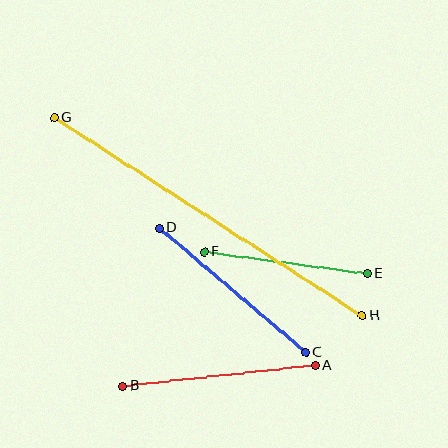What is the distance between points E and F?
The distance is approximately 165 pixels.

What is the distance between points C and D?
The distance is approximately 192 pixels.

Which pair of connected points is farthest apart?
Points G and H are farthest apart.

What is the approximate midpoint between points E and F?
The midpoint is at approximately (286, 262) pixels.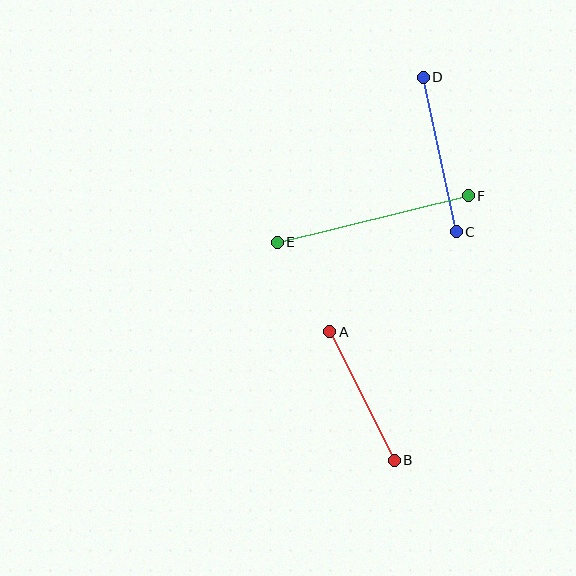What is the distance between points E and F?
The distance is approximately 196 pixels.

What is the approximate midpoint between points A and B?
The midpoint is at approximately (362, 396) pixels.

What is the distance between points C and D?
The distance is approximately 158 pixels.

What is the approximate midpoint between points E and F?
The midpoint is at approximately (373, 219) pixels.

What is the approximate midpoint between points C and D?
The midpoint is at approximately (440, 154) pixels.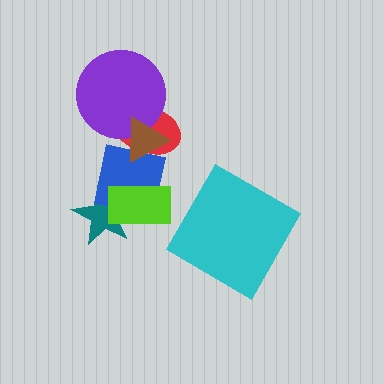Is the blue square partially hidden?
Yes, it is partially covered by another shape.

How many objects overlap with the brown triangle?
3 objects overlap with the brown triangle.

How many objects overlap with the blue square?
4 objects overlap with the blue square.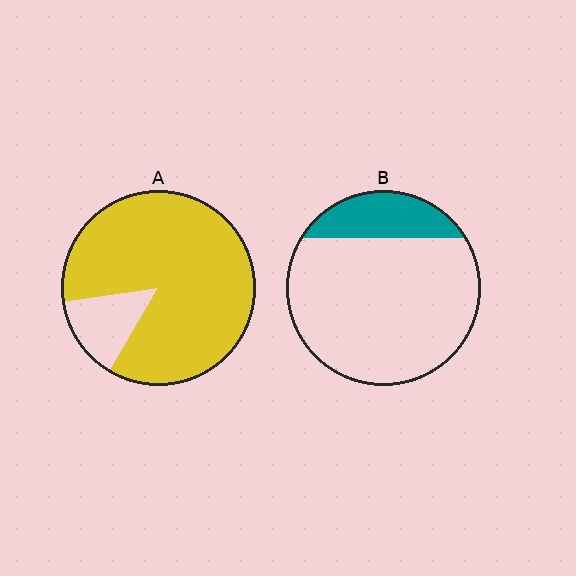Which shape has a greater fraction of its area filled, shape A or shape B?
Shape A.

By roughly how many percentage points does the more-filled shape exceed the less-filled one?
By roughly 65 percentage points (A over B).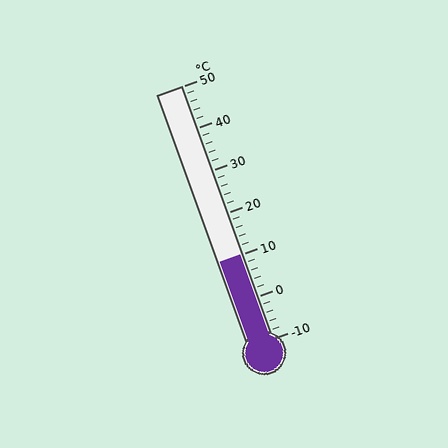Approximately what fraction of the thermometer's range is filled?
The thermometer is filled to approximately 35% of its range.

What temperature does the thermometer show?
The thermometer shows approximately 10°C.